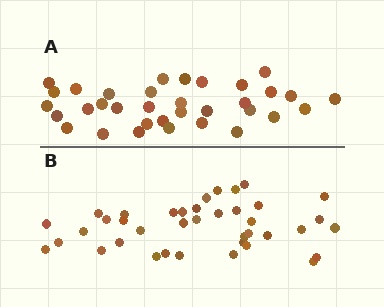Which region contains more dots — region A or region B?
Region B (the bottom region) has more dots.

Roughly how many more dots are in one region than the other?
Region B has about 5 more dots than region A.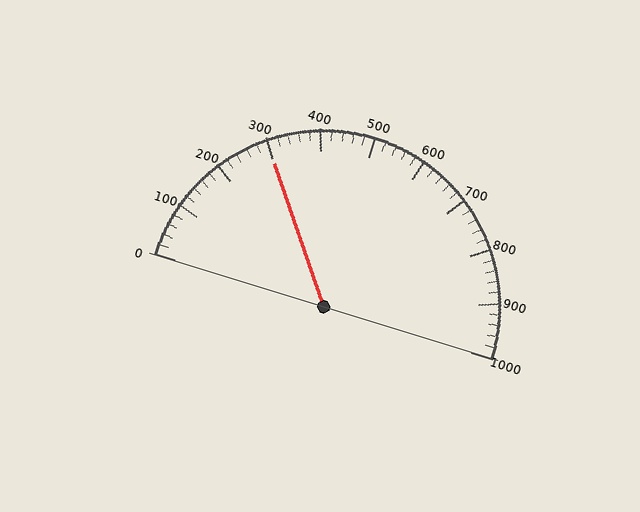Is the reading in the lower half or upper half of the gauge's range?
The reading is in the lower half of the range (0 to 1000).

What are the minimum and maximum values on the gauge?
The gauge ranges from 0 to 1000.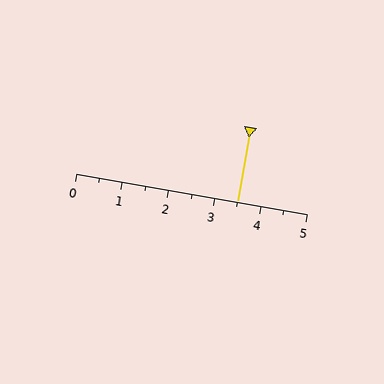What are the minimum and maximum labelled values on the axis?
The axis runs from 0 to 5.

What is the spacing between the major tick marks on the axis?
The major ticks are spaced 1 apart.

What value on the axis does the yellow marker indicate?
The marker indicates approximately 3.5.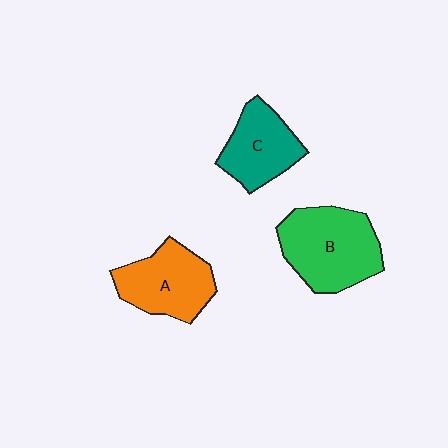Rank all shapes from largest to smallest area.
From largest to smallest: B (green), A (orange), C (teal).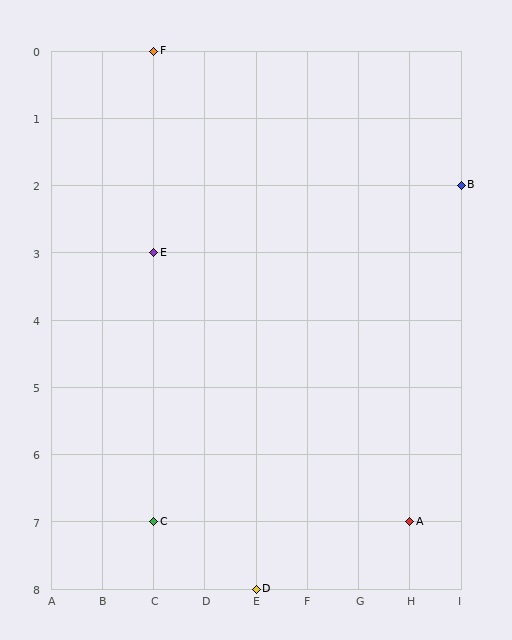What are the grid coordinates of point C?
Point C is at grid coordinates (C, 7).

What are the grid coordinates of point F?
Point F is at grid coordinates (C, 0).